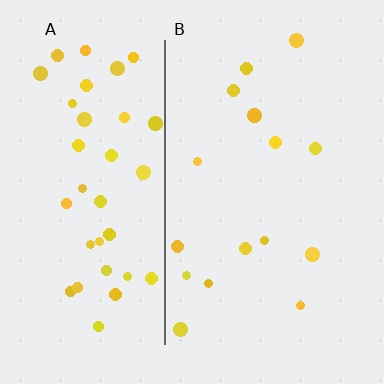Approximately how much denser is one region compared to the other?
Approximately 2.5× — region A over region B.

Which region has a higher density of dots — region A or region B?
A (the left).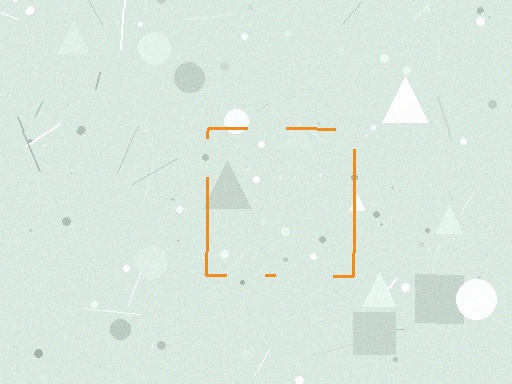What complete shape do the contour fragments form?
The contour fragments form a square.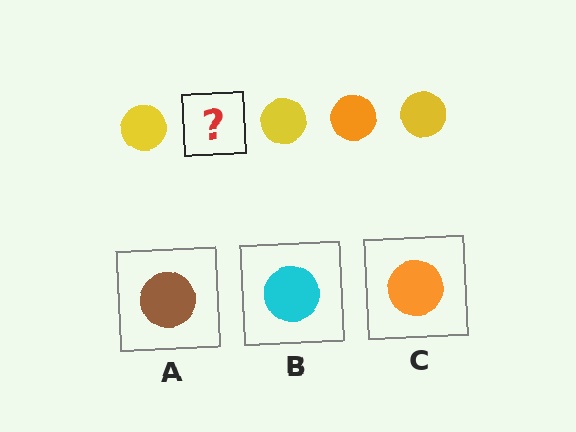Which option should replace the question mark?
Option C.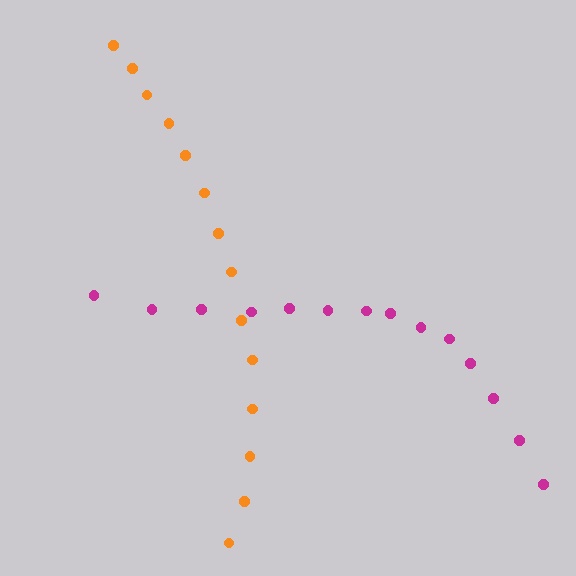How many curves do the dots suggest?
There are 2 distinct paths.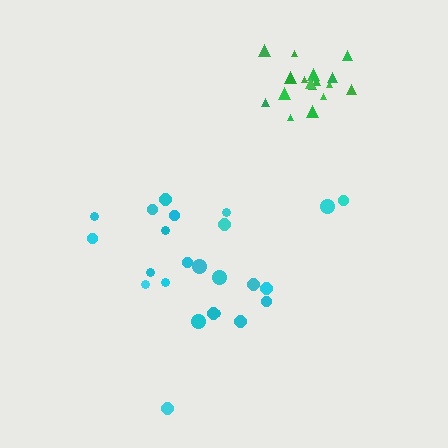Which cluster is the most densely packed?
Green.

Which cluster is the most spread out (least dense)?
Cyan.